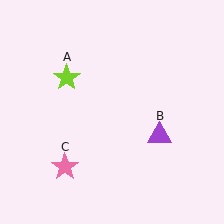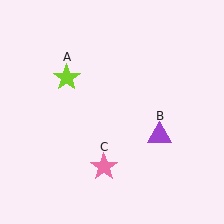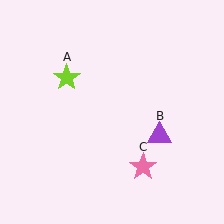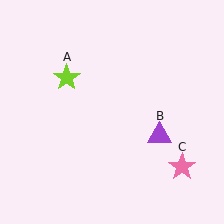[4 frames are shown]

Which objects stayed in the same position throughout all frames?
Lime star (object A) and purple triangle (object B) remained stationary.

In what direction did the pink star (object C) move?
The pink star (object C) moved right.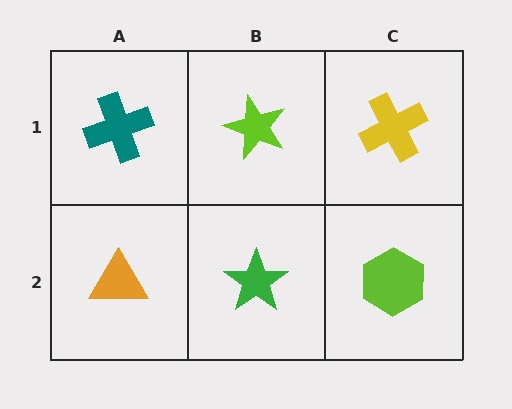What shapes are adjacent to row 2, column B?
A lime star (row 1, column B), an orange triangle (row 2, column A), a lime hexagon (row 2, column C).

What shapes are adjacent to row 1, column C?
A lime hexagon (row 2, column C), a lime star (row 1, column B).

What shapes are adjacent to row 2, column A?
A teal cross (row 1, column A), a green star (row 2, column B).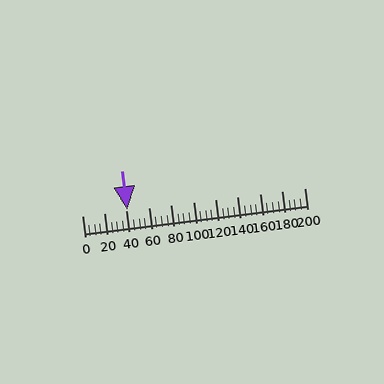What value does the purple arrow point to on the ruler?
The purple arrow points to approximately 41.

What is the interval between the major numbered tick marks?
The major tick marks are spaced 20 units apart.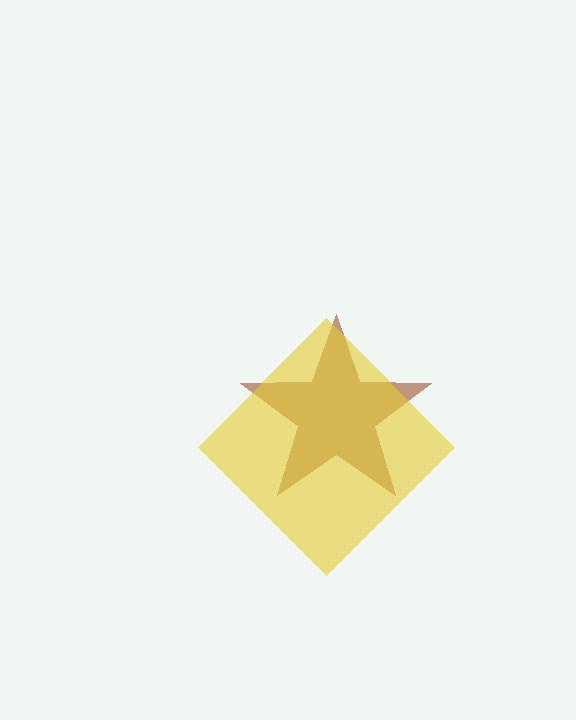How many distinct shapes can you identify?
There are 2 distinct shapes: a brown star, a yellow diamond.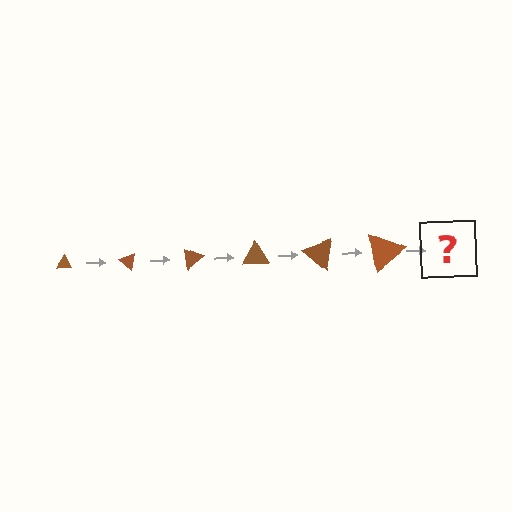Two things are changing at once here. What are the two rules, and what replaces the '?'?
The two rules are that the triangle grows larger each step and it rotates 40 degrees each step. The '?' should be a triangle, larger than the previous one and rotated 240 degrees from the start.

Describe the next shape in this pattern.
It should be a triangle, larger than the previous one and rotated 240 degrees from the start.